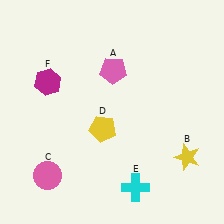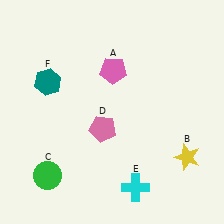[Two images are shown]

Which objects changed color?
C changed from pink to green. D changed from yellow to pink. F changed from magenta to teal.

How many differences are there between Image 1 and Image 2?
There are 3 differences between the two images.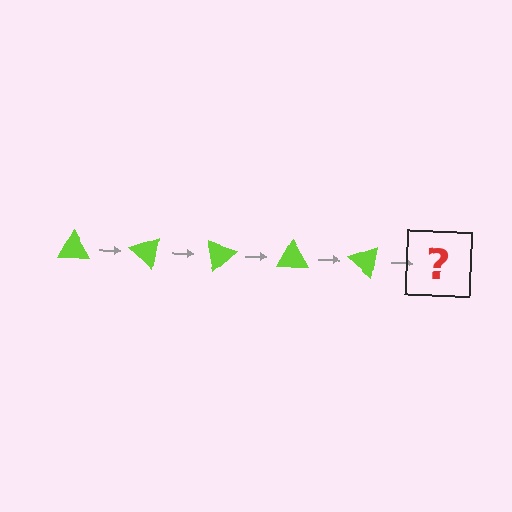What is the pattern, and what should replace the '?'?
The pattern is that the triangle rotates 40 degrees each step. The '?' should be a lime triangle rotated 200 degrees.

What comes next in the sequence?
The next element should be a lime triangle rotated 200 degrees.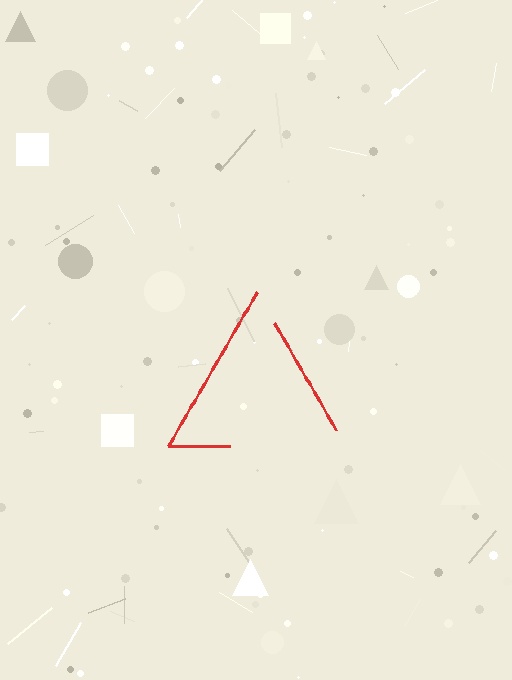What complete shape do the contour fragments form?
The contour fragments form a triangle.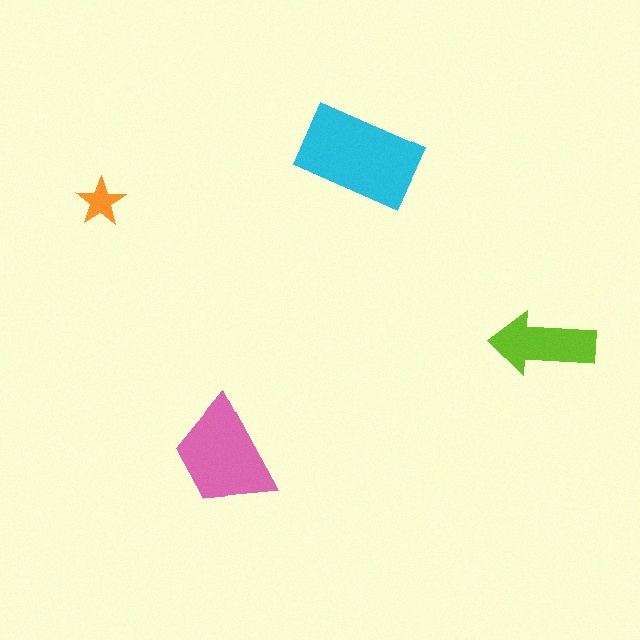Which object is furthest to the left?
The orange star is leftmost.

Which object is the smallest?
The orange star.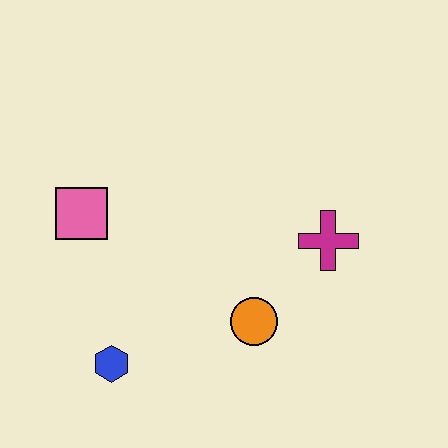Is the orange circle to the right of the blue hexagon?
Yes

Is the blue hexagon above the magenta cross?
No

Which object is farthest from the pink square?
The magenta cross is farthest from the pink square.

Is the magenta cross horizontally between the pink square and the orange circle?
No